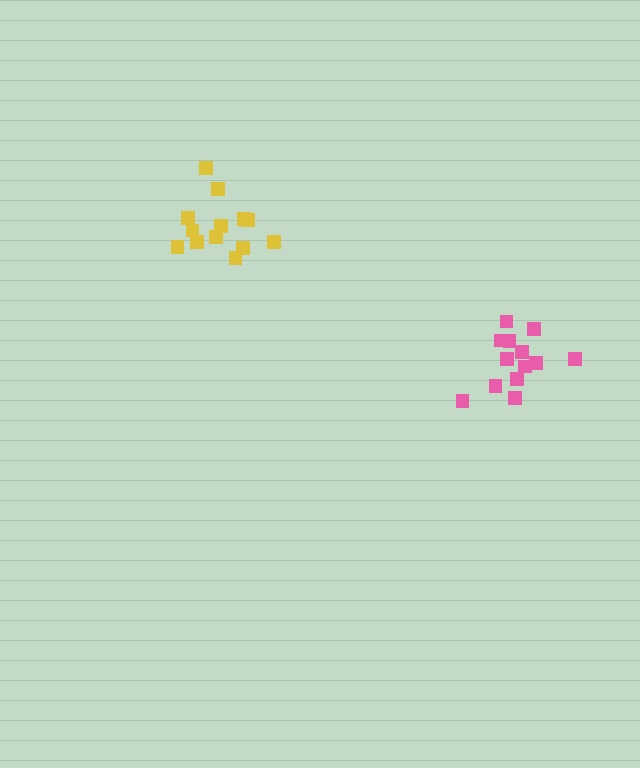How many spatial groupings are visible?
There are 2 spatial groupings.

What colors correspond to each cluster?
The clusters are colored: yellow, pink.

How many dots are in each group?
Group 1: 13 dots, Group 2: 13 dots (26 total).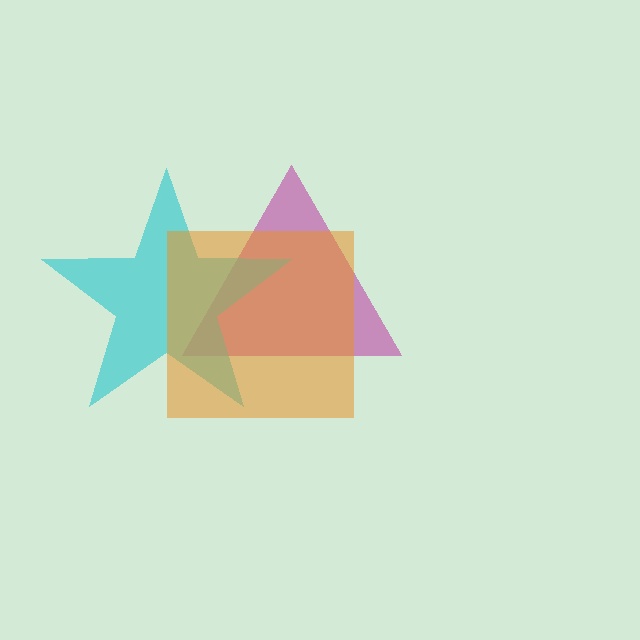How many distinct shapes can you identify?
There are 3 distinct shapes: a magenta triangle, a cyan star, an orange square.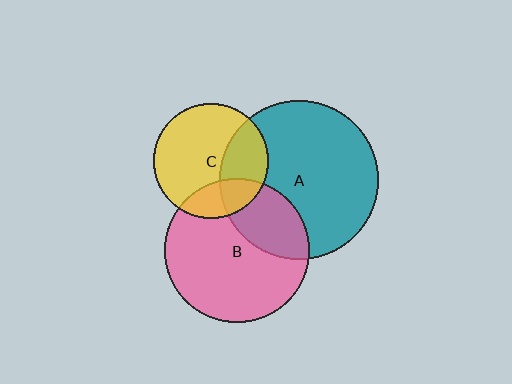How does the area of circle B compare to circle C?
Approximately 1.6 times.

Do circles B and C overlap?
Yes.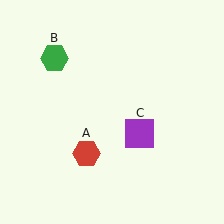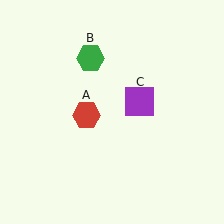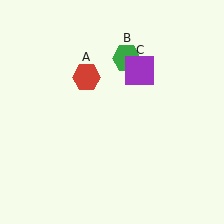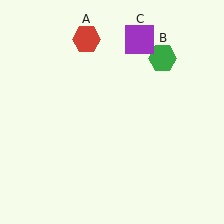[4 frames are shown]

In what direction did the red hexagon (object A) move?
The red hexagon (object A) moved up.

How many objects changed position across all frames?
3 objects changed position: red hexagon (object A), green hexagon (object B), purple square (object C).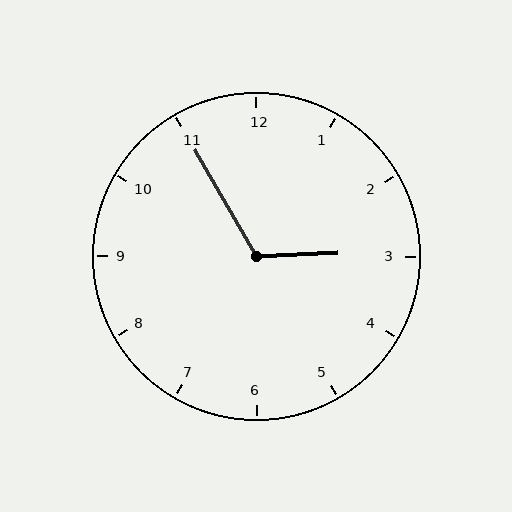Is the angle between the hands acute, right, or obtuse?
It is obtuse.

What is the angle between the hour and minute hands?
Approximately 118 degrees.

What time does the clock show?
2:55.